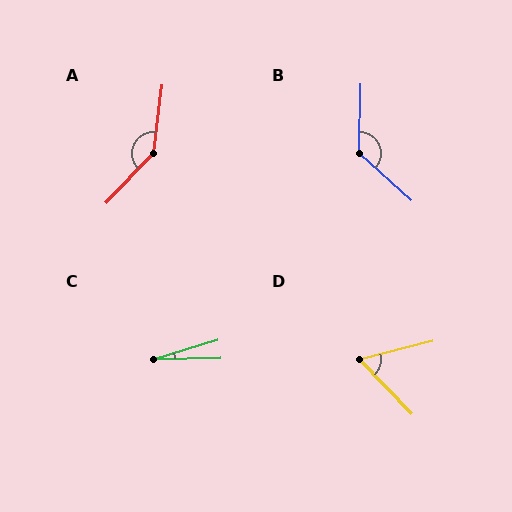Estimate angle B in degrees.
Approximately 131 degrees.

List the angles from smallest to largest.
C (16°), D (60°), B (131°), A (143°).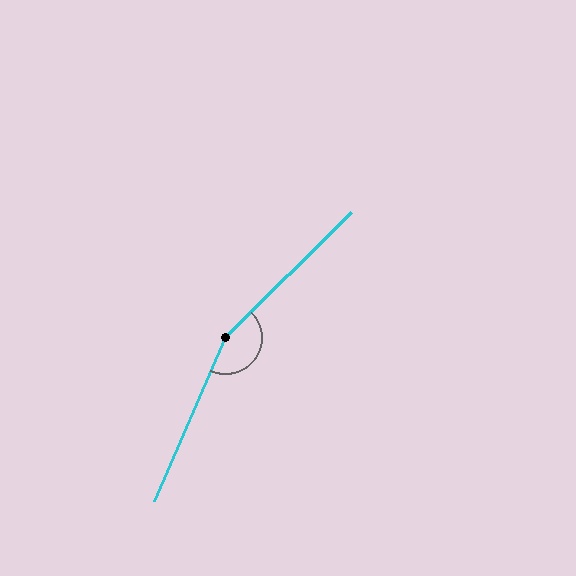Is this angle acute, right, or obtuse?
It is obtuse.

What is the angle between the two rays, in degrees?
Approximately 158 degrees.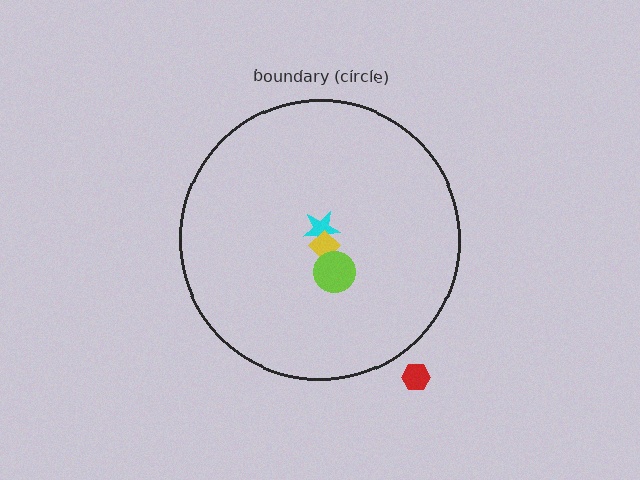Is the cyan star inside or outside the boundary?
Inside.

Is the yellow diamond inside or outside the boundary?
Inside.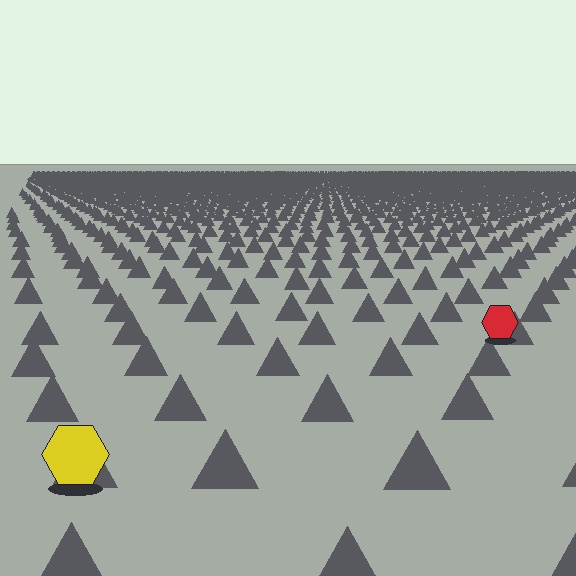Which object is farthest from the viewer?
The red hexagon is farthest from the viewer. It appears smaller and the ground texture around it is denser.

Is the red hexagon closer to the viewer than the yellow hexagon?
No. The yellow hexagon is closer — you can tell from the texture gradient: the ground texture is coarser near it.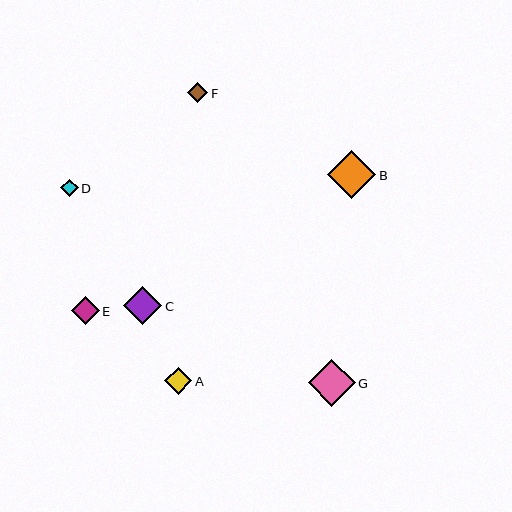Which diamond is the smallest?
Diamond D is the smallest with a size of approximately 17 pixels.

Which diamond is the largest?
Diamond B is the largest with a size of approximately 48 pixels.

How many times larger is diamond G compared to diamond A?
Diamond G is approximately 1.7 times the size of diamond A.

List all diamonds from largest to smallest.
From largest to smallest: B, G, C, E, A, F, D.